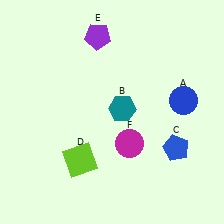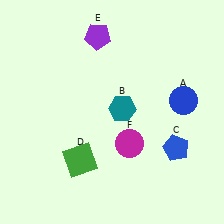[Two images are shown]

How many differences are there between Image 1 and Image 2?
There is 1 difference between the two images.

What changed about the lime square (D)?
In Image 1, D is lime. In Image 2, it changed to green.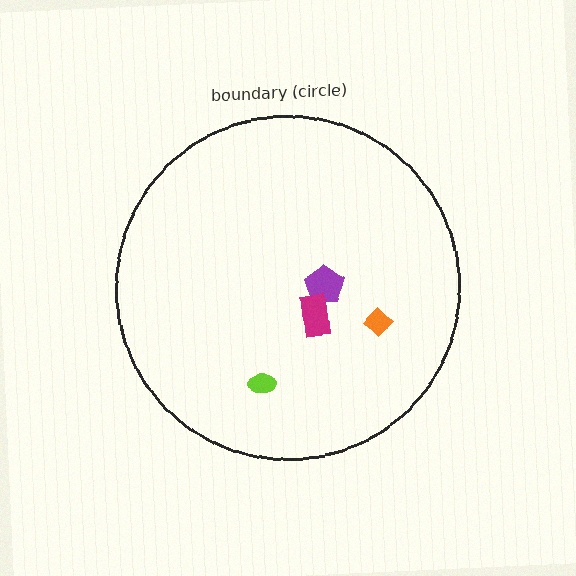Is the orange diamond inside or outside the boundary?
Inside.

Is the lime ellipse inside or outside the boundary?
Inside.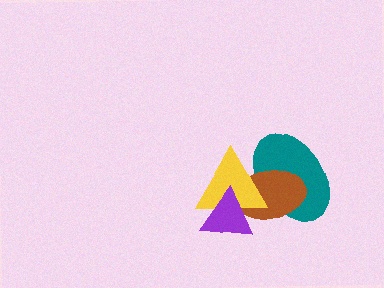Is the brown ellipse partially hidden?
Yes, it is partially covered by another shape.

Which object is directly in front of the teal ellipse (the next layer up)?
The brown ellipse is directly in front of the teal ellipse.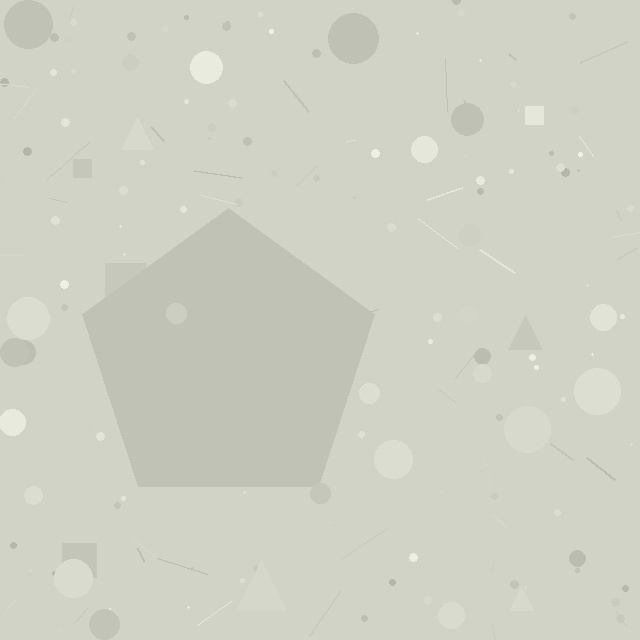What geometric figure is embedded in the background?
A pentagon is embedded in the background.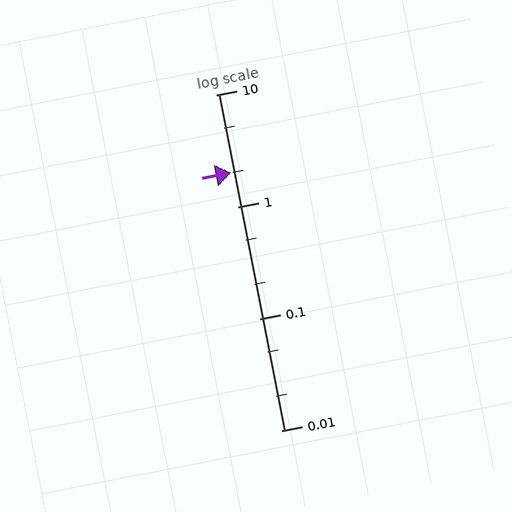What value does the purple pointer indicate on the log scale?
The pointer indicates approximately 2.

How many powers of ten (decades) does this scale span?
The scale spans 3 decades, from 0.01 to 10.